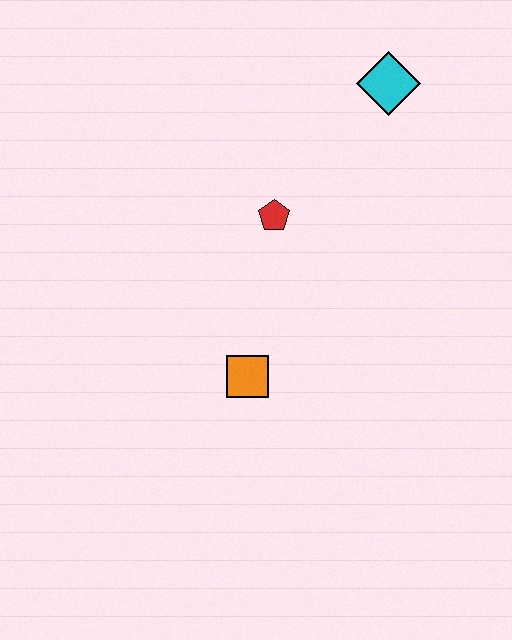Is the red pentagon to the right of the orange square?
Yes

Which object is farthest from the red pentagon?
The cyan diamond is farthest from the red pentagon.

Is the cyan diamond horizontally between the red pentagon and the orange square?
No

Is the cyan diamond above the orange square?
Yes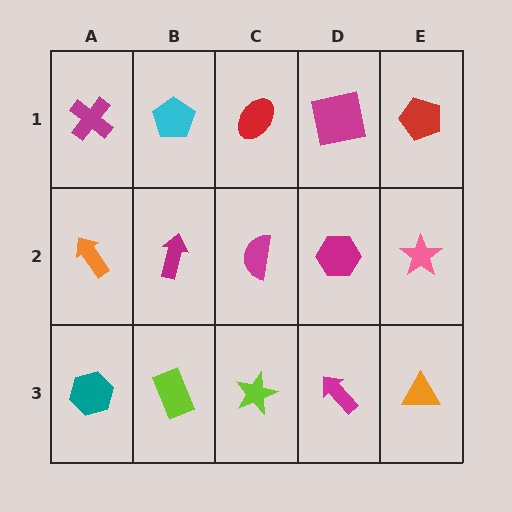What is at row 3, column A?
A teal hexagon.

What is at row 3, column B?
A lime rectangle.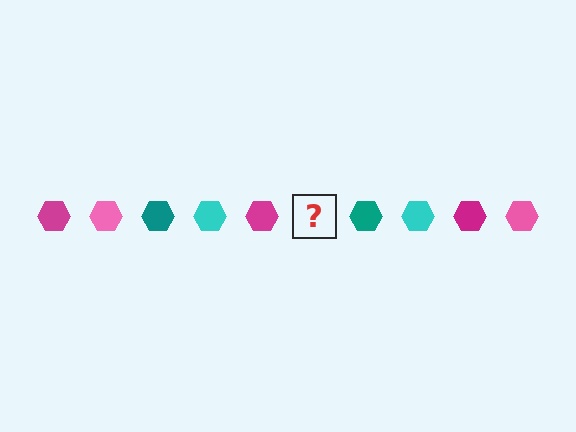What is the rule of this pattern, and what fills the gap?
The rule is that the pattern cycles through magenta, pink, teal, cyan hexagons. The gap should be filled with a pink hexagon.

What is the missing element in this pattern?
The missing element is a pink hexagon.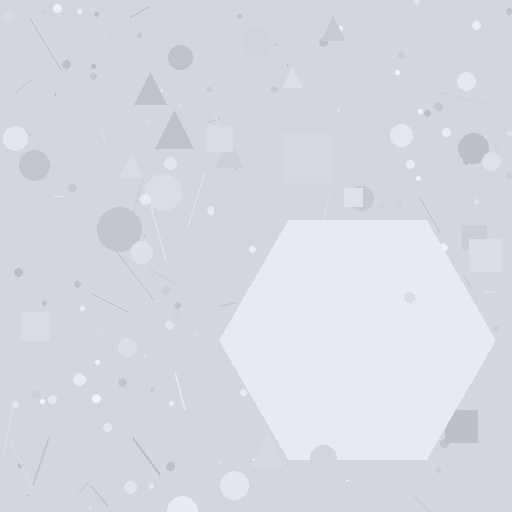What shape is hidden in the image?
A hexagon is hidden in the image.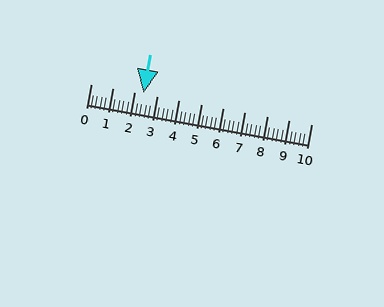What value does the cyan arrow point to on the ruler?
The cyan arrow points to approximately 2.4.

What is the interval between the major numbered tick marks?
The major tick marks are spaced 1 units apart.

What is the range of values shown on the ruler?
The ruler shows values from 0 to 10.